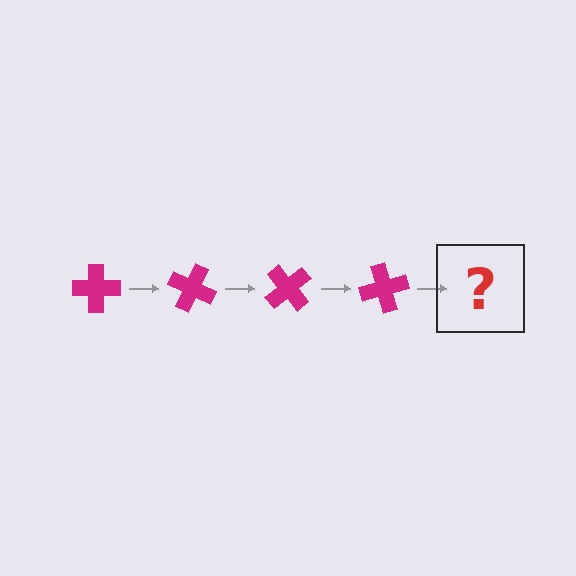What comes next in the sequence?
The next element should be a magenta cross rotated 100 degrees.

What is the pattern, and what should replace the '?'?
The pattern is that the cross rotates 25 degrees each step. The '?' should be a magenta cross rotated 100 degrees.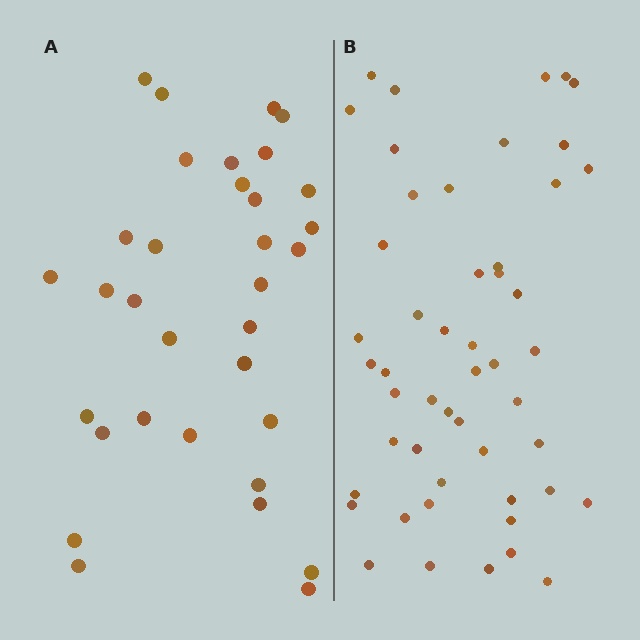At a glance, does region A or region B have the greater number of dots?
Region B (the right region) has more dots.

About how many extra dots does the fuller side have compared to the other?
Region B has approximately 15 more dots than region A.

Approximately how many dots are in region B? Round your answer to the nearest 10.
About 50 dots.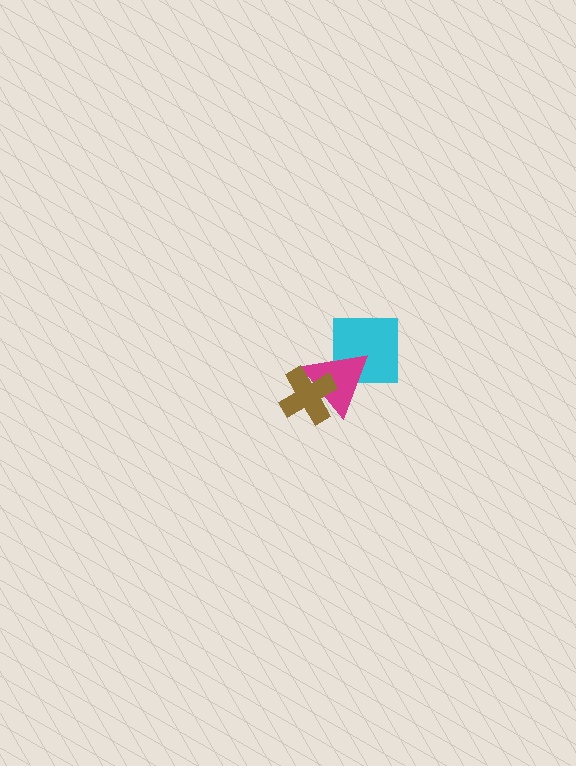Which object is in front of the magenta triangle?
The brown cross is in front of the magenta triangle.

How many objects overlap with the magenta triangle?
2 objects overlap with the magenta triangle.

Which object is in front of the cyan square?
The magenta triangle is in front of the cyan square.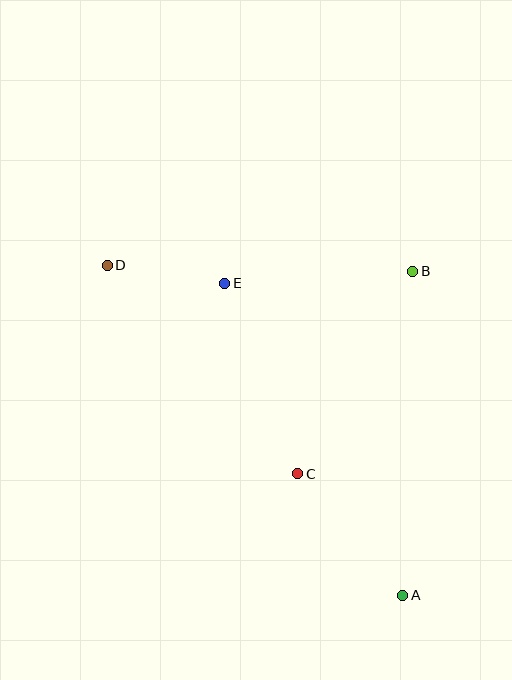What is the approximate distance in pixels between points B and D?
The distance between B and D is approximately 306 pixels.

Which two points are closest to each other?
Points D and E are closest to each other.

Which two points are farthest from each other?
Points A and D are farthest from each other.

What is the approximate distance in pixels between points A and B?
The distance between A and B is approximately 324 pixels.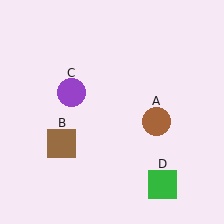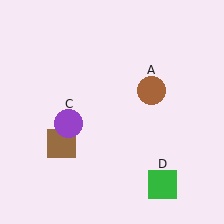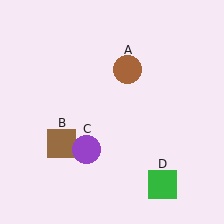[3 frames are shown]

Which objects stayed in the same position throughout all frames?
Brown square (object B) and green square (object D) remained stationary.